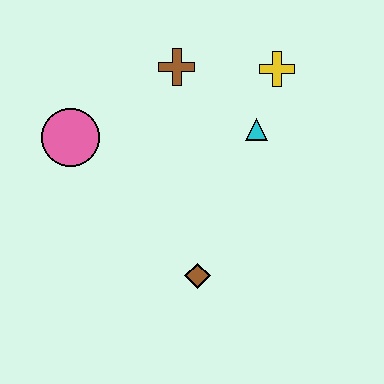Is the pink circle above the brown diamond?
Yes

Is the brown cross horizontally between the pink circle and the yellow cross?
Yes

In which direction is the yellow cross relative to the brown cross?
The yellow cross is to the right of the brown cross.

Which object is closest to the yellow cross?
The cyan triangle is closest to the yellow cross.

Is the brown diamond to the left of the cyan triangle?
Yes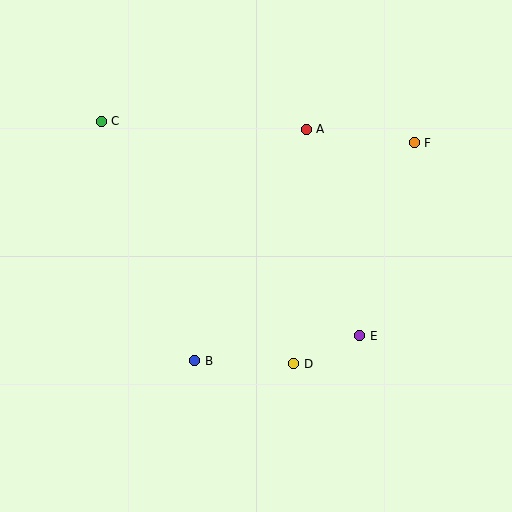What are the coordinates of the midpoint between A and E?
The midpoint between A and E is at (333, 233).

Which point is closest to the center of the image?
Point D at (294, 364) is closest to the center.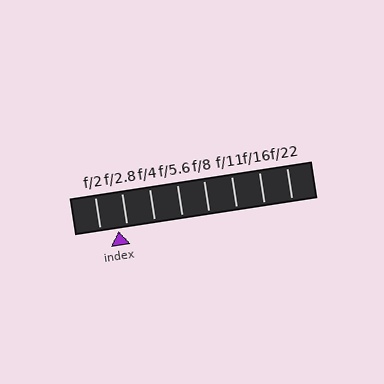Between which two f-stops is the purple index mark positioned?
The index mark is between f/2 and f/2.8.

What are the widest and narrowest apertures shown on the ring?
The widest aperture shown is f/2 and the narrowest is f/22.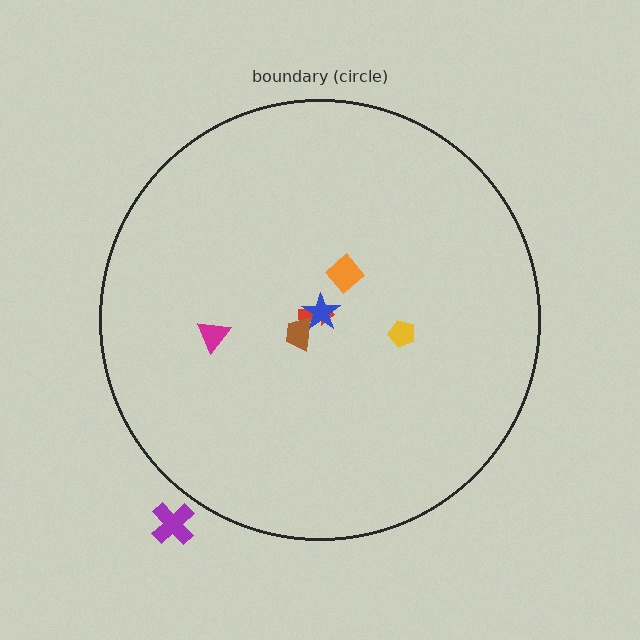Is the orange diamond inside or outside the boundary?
Inside.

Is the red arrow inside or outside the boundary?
Inside.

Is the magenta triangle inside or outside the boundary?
Inside.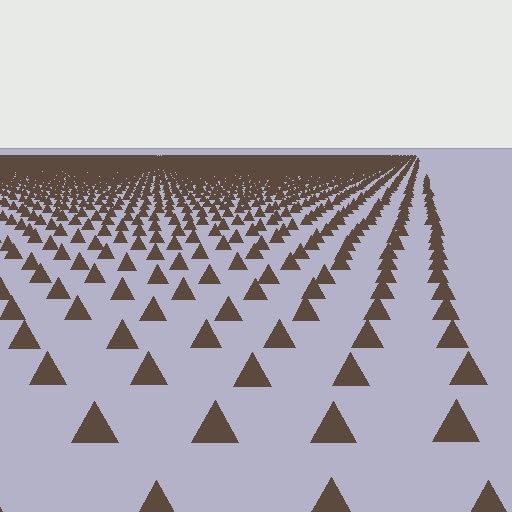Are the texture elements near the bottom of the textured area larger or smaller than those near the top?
Larger. Near the bottom, elements are closer to the viewer and appear at a bigger on-screen size.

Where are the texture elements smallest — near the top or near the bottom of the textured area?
Near the top.